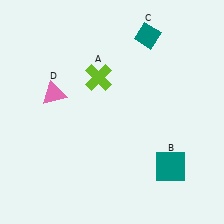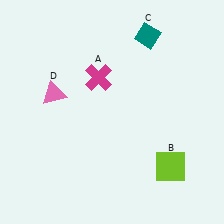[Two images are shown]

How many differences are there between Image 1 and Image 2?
There are 2 differences between the two images.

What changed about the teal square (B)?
In Image 1, B is teal. In Image 2, it changed to lime.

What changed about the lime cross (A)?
In Image 1, A is lime. In Image 2, it changed to magenta.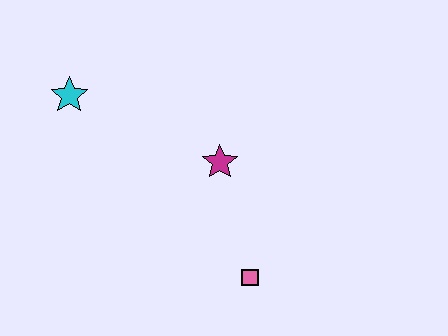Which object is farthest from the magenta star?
The cyan star is farthest from the magenta star.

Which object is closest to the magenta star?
The pink square is closest to the magenta star.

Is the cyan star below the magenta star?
No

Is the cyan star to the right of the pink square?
No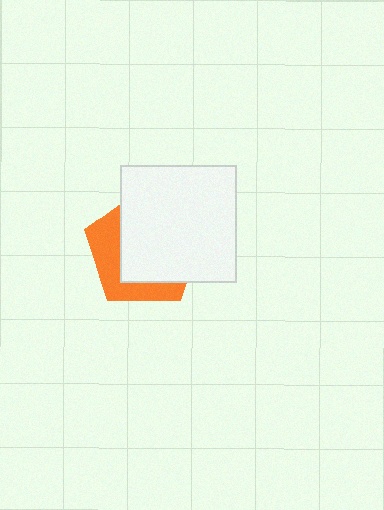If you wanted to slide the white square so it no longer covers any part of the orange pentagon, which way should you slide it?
Slide it toward the upper-right — that is the most direct way to separate the two shapes.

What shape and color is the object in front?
The object in front is a white square.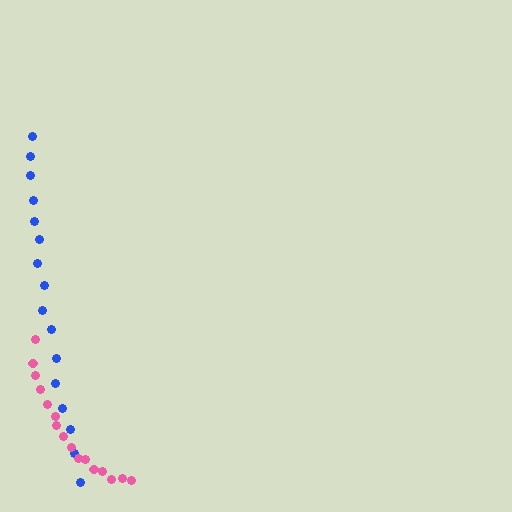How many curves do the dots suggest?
There are 2 distinct paths.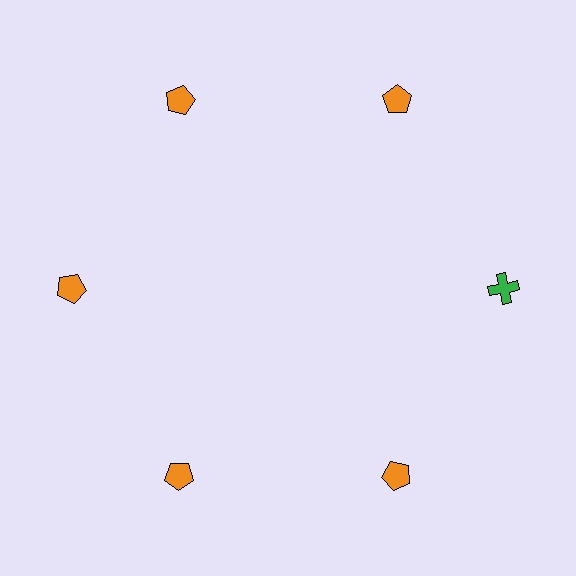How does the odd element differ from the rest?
It differs in both color (green instead of orange) and shape (cross instead of pentagon).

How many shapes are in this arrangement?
There are 6 shapes arranged in a ring pattern.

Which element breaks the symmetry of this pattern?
The green cross at roughly the 3 o'clock position breaks the symmetry. All other shapes are orange pentagons.